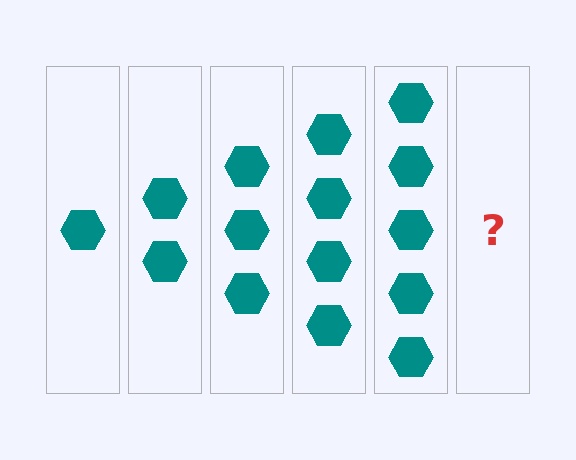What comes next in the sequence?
The next element should be 6 hexagons.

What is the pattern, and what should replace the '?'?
The pattern is that each step adds one more hexagon. The '?' should be 6 hexagons.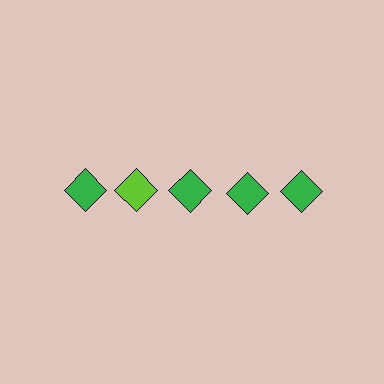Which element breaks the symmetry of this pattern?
The lime diamond in the top row, second from left column breaks the symmetry. All other shapes are green diamonds.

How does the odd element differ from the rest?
It has a different color: lime instead of green.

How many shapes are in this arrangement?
There are 5 shapes arranged in a grid pattern.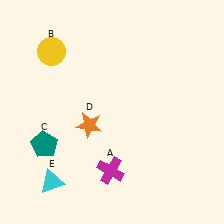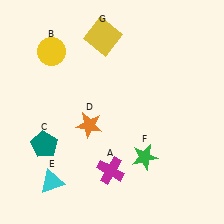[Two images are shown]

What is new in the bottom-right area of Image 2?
A green star (F) was added in the bottom-right area of Image 2.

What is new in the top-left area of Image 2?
A yellow square (G) was added in the top-left area of Image 2.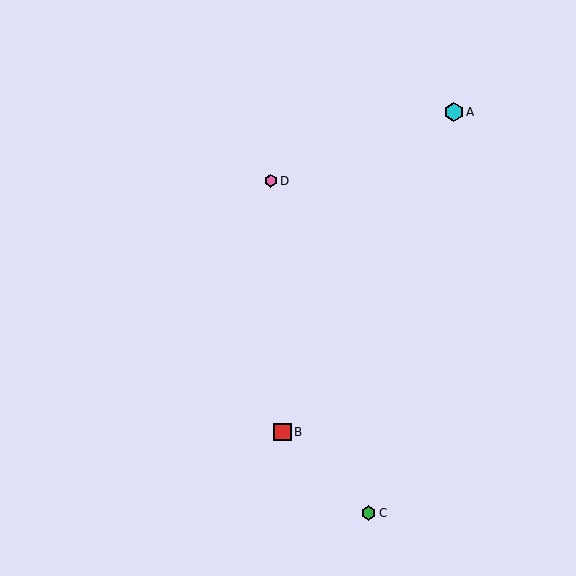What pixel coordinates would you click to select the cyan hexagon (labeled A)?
Click at (454, 112) to select the cyan hexagon A.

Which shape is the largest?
The cyan hexagon (labeled A) is the largest.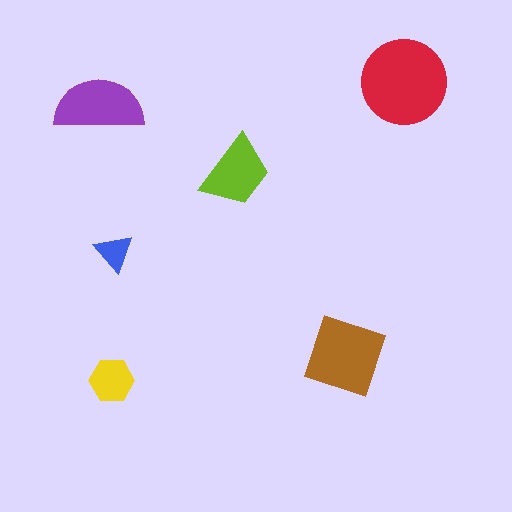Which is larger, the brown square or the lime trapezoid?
The brown square.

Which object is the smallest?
The blue triangle.